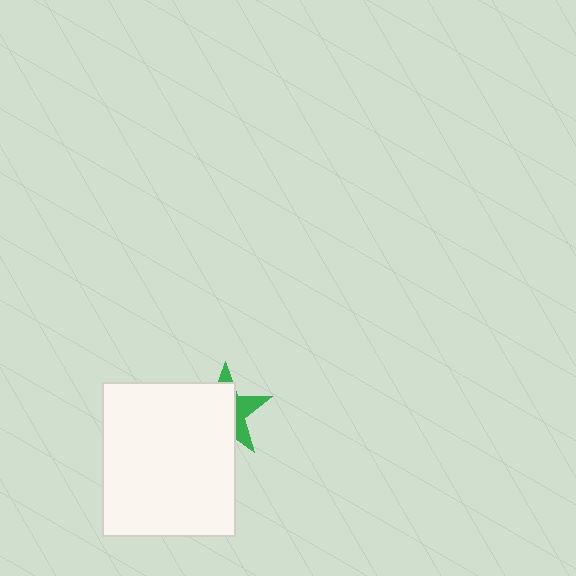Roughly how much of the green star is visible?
A small part of it is visible (roughly 35%).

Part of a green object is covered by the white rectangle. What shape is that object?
It is a star.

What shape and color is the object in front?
The object in front is a white rectangle.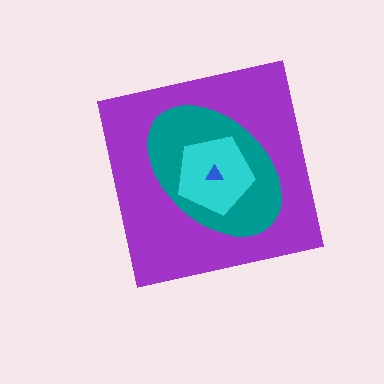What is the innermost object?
The blue triangle.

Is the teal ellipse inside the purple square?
Yes.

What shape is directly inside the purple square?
The teal ellipse.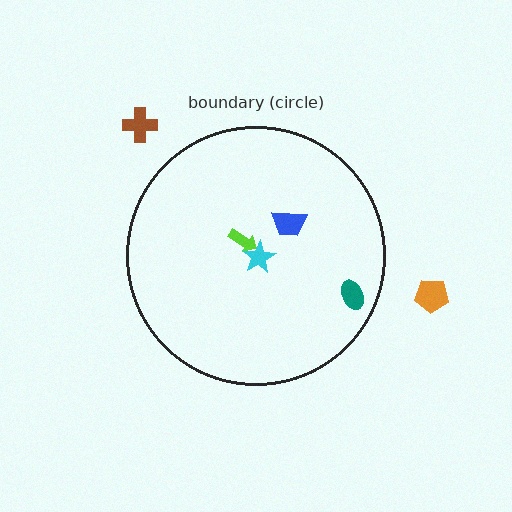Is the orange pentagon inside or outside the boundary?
Outside.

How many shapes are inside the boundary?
4 inside, 2 outside.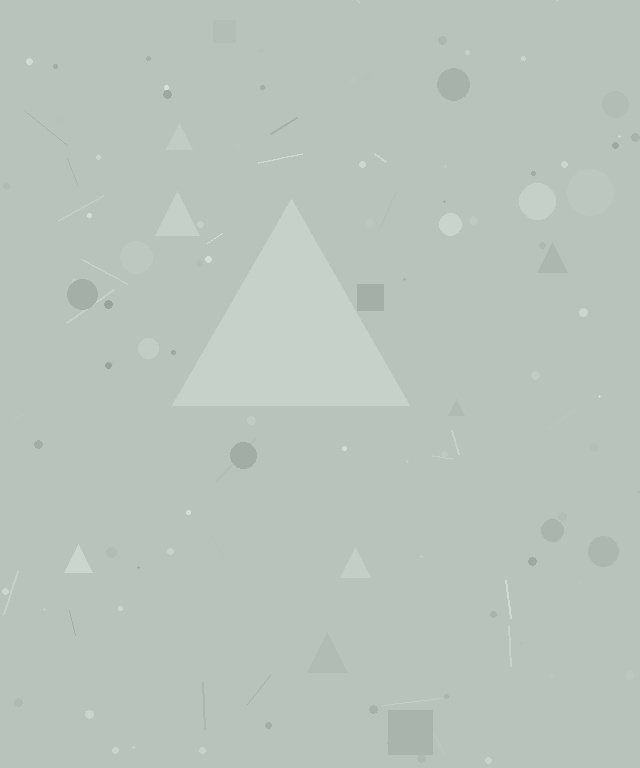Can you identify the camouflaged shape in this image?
The camouflaged shape is a triangle.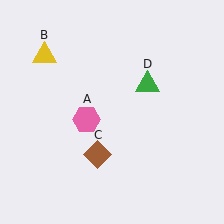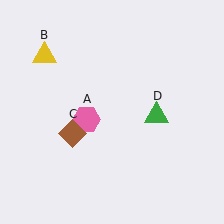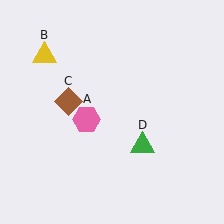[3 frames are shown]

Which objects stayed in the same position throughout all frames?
Pink hexagon (object A) and yellow triangle (object B) remained stationary.